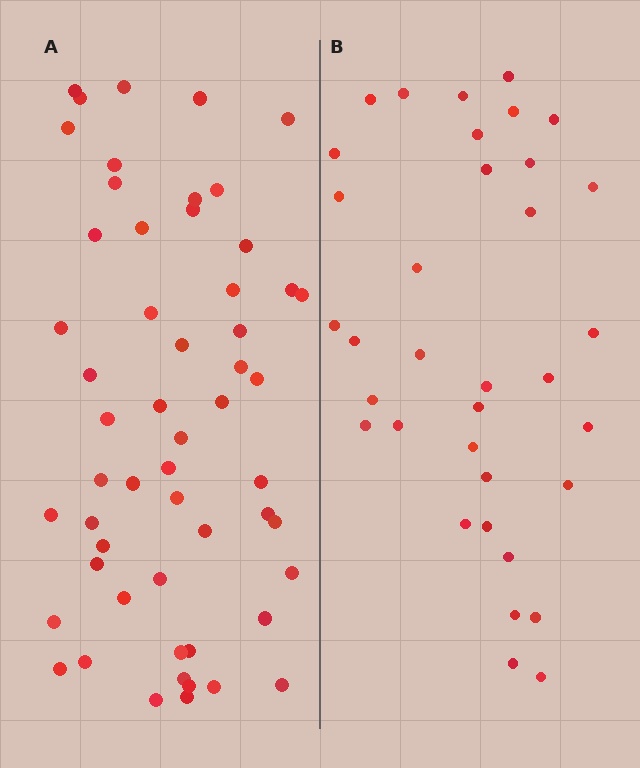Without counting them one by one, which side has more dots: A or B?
Region A (the left region) has more dots.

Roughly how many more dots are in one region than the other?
Region A has approximately 20 more dots than region B.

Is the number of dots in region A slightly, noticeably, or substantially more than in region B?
Region A has substantially more. The ratio is roughly 1.6 to 1.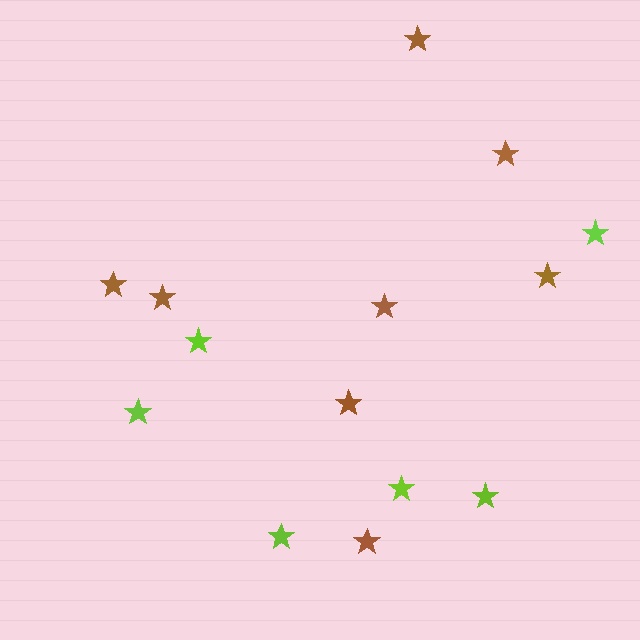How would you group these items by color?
There are 2 groups: one group of brown stars (8) and one group of lime stars (6).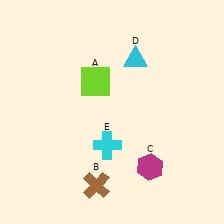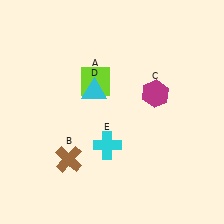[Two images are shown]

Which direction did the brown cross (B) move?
The brown cross (B) moved left.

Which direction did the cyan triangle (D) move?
The cyan triangle (D) moved left.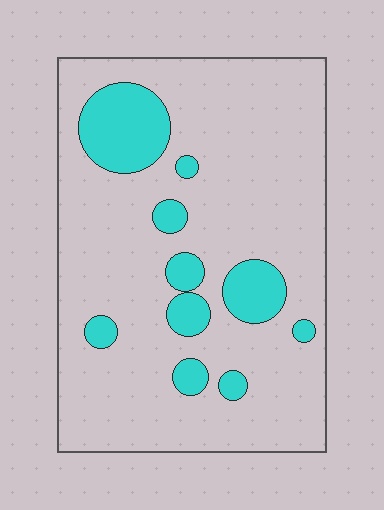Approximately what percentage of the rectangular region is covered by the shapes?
Approximately 15%.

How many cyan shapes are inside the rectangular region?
10.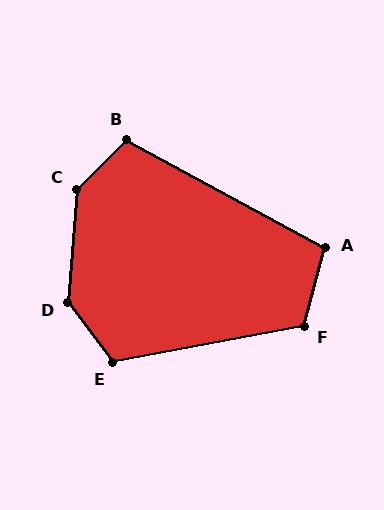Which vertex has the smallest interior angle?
A, at approximately 104 degrees.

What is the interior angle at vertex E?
Approximately 117 degrees (obtuse).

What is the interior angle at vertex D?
Approximately 138 degrees (obtuse).